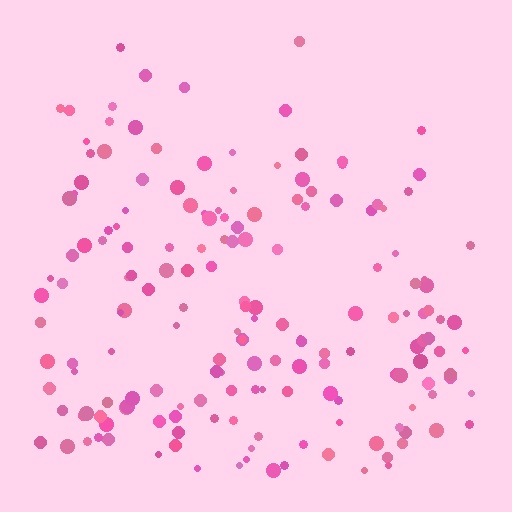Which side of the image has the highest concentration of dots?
The bottom.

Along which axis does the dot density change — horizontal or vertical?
Vertical.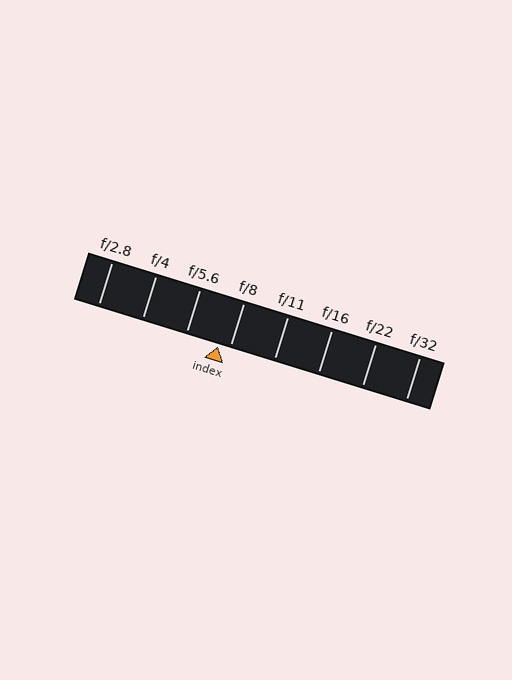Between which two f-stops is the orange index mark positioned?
The index mark is between f/5.6 and f/8.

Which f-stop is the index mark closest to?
The index mark is closest to f/8.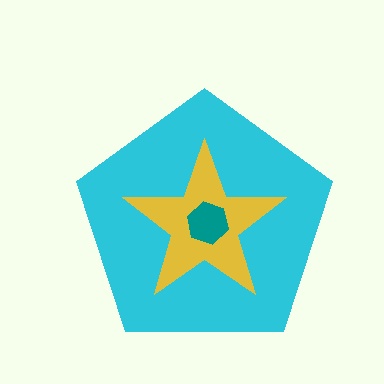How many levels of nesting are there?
3.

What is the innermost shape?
The teal hexagon.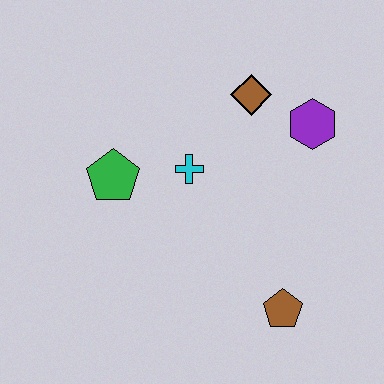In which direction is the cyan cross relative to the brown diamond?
The cyan cross is below the brown diamond.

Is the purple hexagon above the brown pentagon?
Yes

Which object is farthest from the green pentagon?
The brown pentagon is farthest from the green pentagon.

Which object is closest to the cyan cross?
The green pentagon is closest to the cyan cross.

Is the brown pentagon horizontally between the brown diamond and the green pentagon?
No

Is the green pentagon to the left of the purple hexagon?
Yes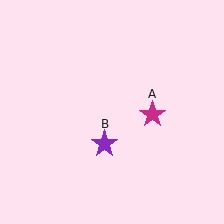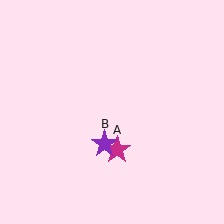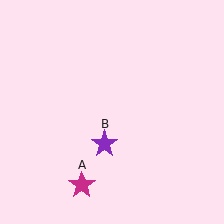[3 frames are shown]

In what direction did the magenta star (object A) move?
The magenta star (object A) moved down and to the left.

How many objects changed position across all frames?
1 object changed position: magenta star (object A).